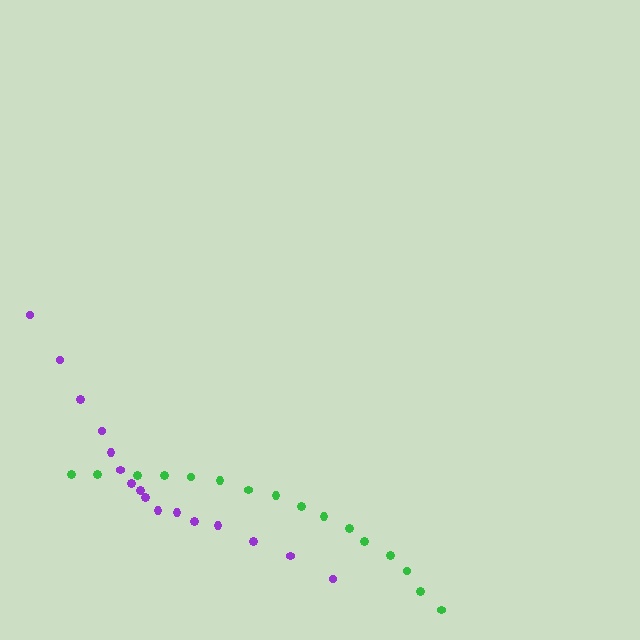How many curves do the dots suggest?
There are 2 distinct paths.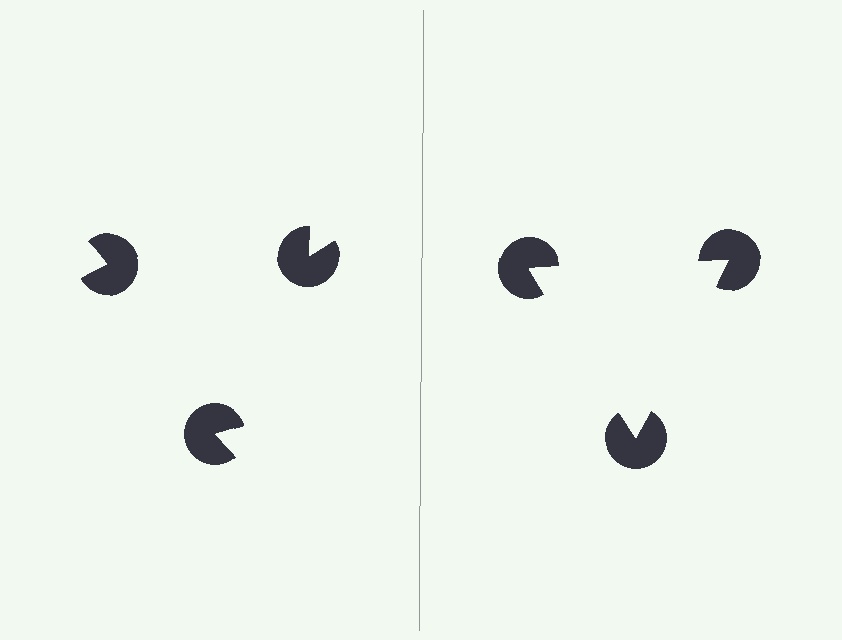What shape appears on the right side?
An illusory triangle.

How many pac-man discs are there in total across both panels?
6 — 3 on each side.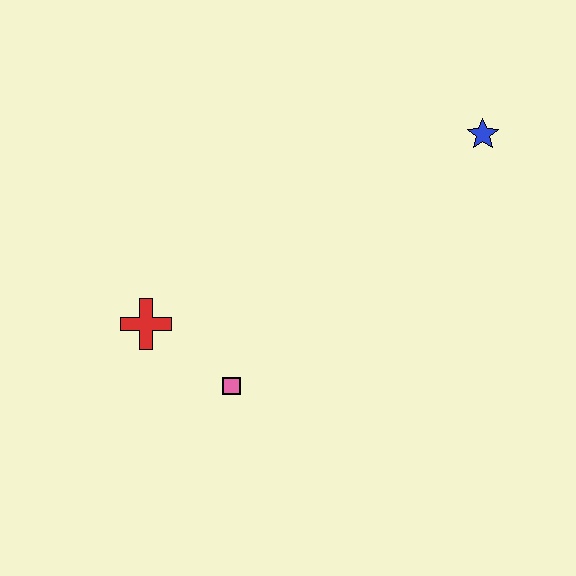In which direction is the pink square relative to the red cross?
The pink square is to the right of the red cross.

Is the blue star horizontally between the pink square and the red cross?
No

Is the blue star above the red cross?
Yes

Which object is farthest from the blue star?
The red cross is farthest from the blue star.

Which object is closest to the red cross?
The pink square is closest to the red cross.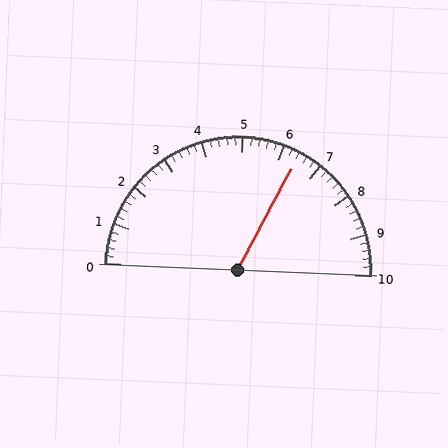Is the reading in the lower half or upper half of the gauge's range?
The reading is in the upper half of the range (0 to 10).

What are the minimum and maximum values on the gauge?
The gauge ranges from 0 to 10.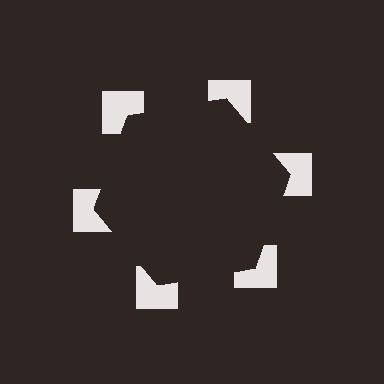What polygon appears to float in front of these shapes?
An illusory hexagon — its edges are inferred from the aligned wedge cuts in the notched squares, not physically drawn.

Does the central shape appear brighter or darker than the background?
It typically appears slightly darker than the background, even though no actual brightness change is drawn.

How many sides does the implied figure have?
6 sides.